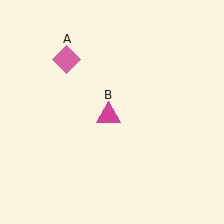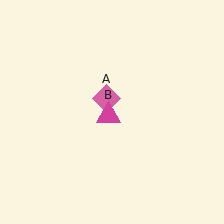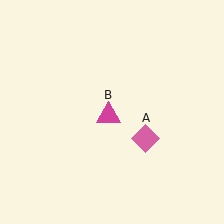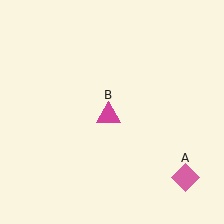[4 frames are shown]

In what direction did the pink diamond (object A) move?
The pink diamond (object A) moved down and to the right.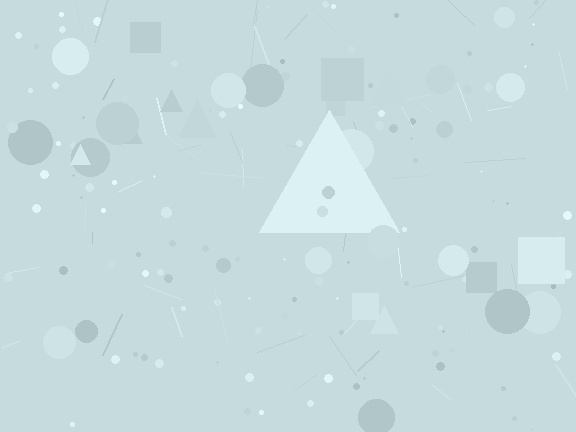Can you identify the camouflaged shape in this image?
The camouflaged shape is a triangle.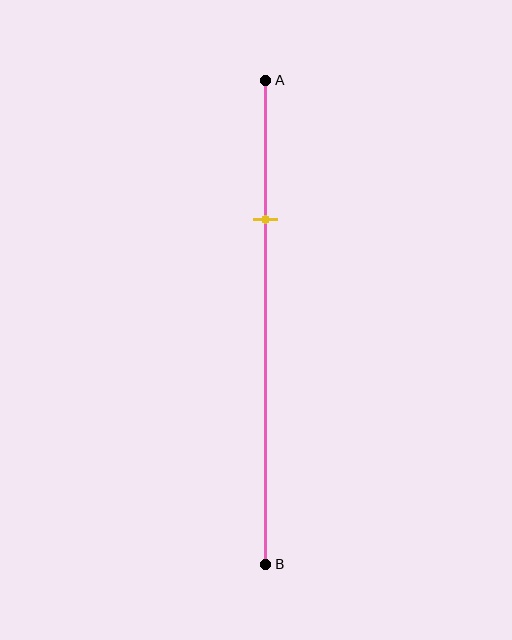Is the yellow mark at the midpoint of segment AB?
No, the mark is at about 30% from A, not at the 50% midpoint.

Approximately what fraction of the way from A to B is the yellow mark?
The yellow mark is approximately 30% of the way from A to B.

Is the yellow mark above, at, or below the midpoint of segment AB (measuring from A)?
The yellow mark is above the midpoint of segment AB.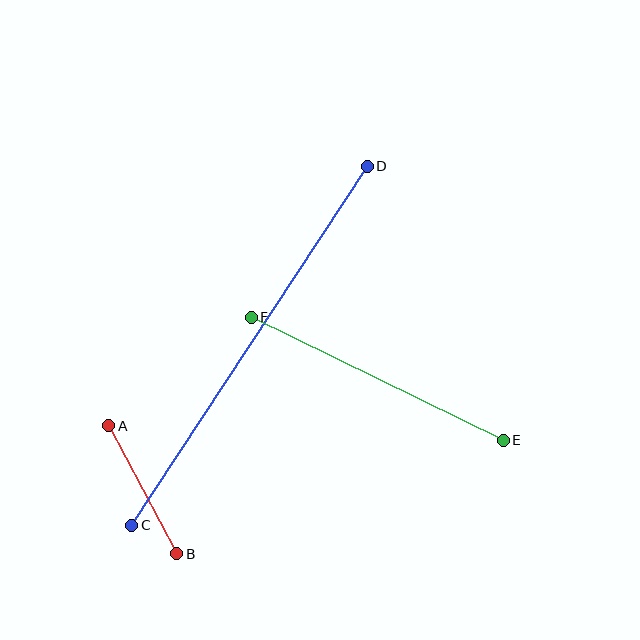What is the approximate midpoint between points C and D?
The midpoint is at approximately (249, 346) pixels.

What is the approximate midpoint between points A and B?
The midpoint is at approximately (143, 490) pixels.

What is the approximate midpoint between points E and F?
The midpoint is at approximately (377, 379) pixels.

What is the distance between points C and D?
The distance is approximately 429 pixels.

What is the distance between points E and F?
The distance is approximately 280 pixels.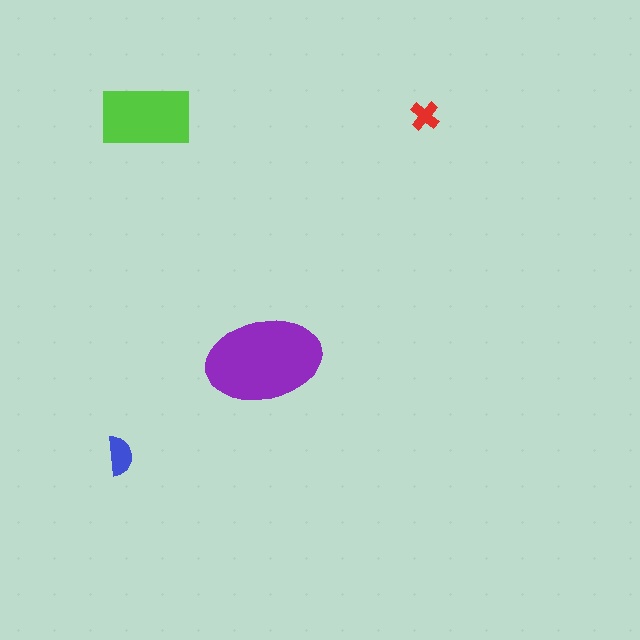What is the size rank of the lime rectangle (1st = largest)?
2nd.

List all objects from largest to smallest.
The purple ellipse, the lime rectangle, the blue semicircle, the red cross.